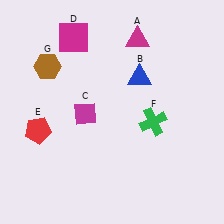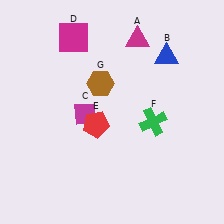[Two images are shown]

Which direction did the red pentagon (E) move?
The red pentagon (E) moved right.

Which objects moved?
The objects that moved are: the blue triangle (B), the red pentagon (E), the brown hexagon (G).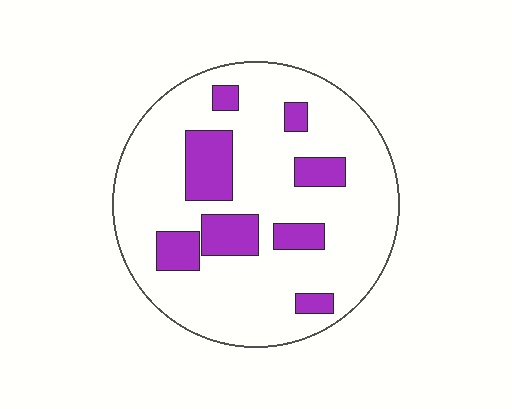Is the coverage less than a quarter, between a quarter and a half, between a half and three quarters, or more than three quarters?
Less than a quarter.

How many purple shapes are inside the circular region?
8.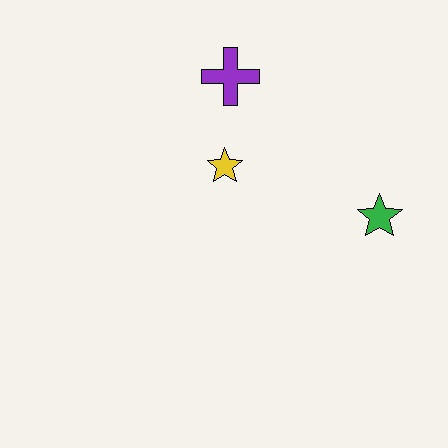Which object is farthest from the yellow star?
The green star is farthest from the yellow star.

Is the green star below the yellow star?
Yes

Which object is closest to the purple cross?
The yellow star is closest to the purple cross.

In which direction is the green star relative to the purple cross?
The green star is to the right of the purple cross.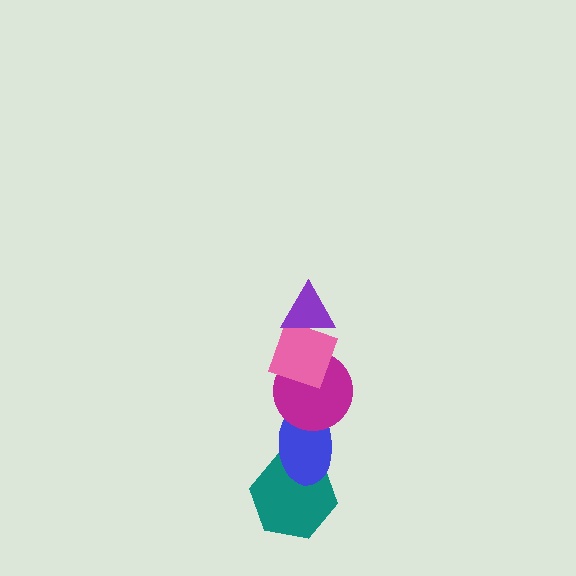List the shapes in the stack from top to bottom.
From top to bottom: the purple triangle, the pink diamond, the magenta circle, the blue ellipse, the teal hexagon.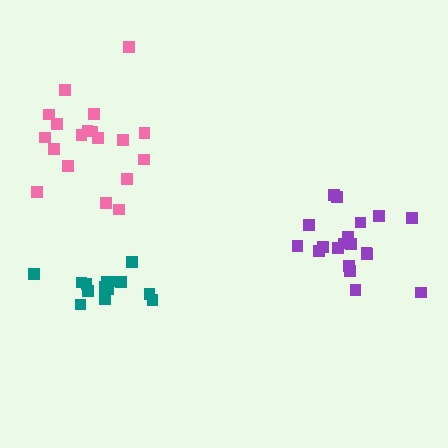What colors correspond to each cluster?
The clusters are colored: purple, teal, pink.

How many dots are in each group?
Group 1: 19 dots, Group 2: 14 dots, Group 3: 19 dots (52 total).